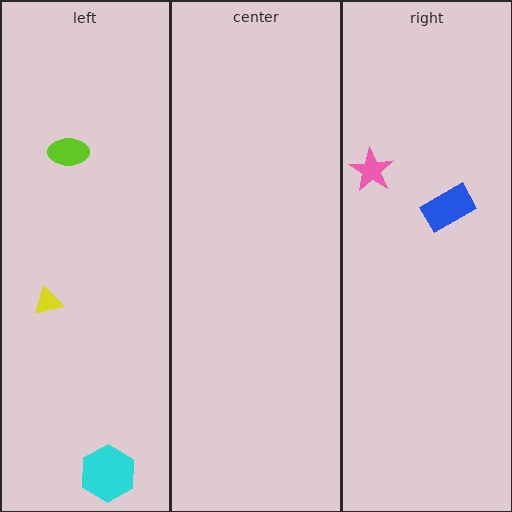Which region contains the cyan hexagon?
The left region.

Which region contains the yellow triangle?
The left region.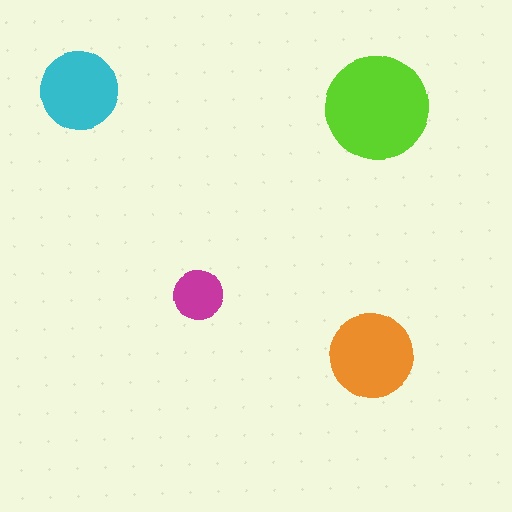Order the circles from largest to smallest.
the lime one, the orange one, the cyan one, the magenta one.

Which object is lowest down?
The orange circle is bottommost.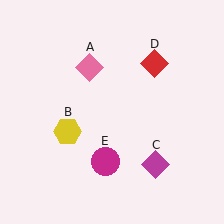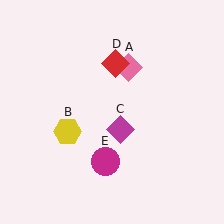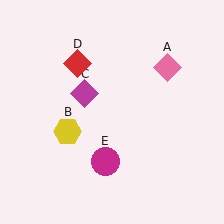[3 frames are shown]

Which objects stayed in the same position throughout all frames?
Yellow hexagon (object B) and magenta circle (object E) remained stationary.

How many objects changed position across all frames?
3 objects changed position: pink diamond (object A), magenta diamond (object C), red diamond (object D).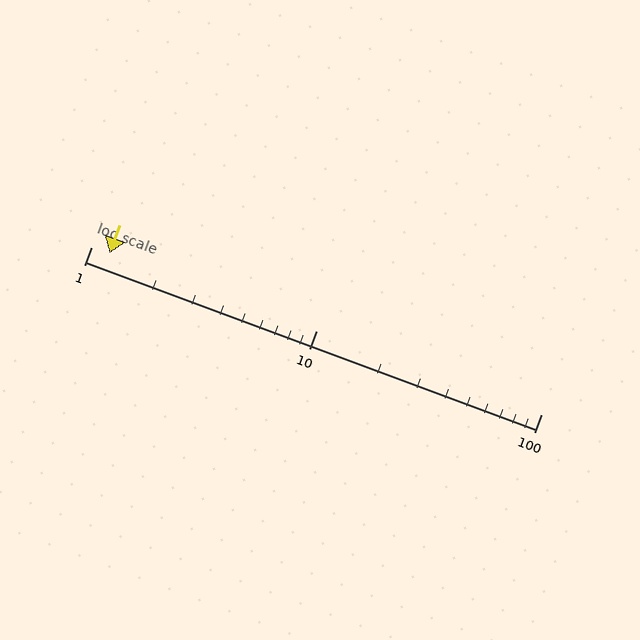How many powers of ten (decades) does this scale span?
The scale spans 2 decades, from 1 to 100.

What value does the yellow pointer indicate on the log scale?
The pointer indicates approximately 1.2.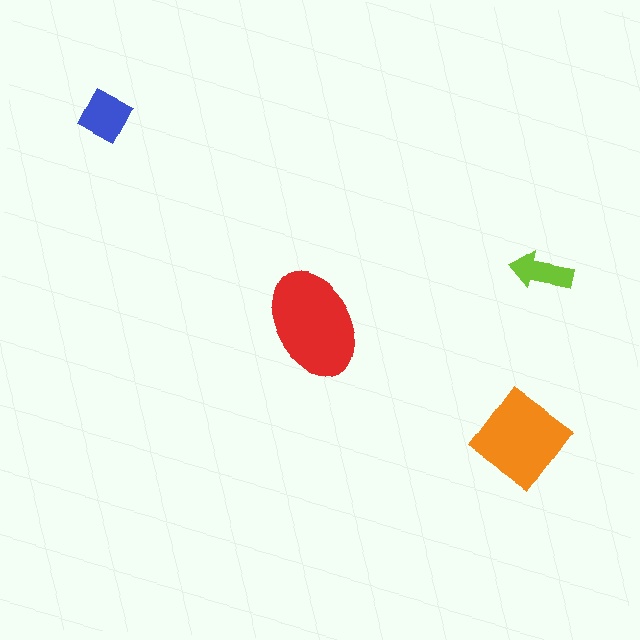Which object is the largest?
The red ellipse.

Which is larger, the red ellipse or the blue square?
The red ellipse.